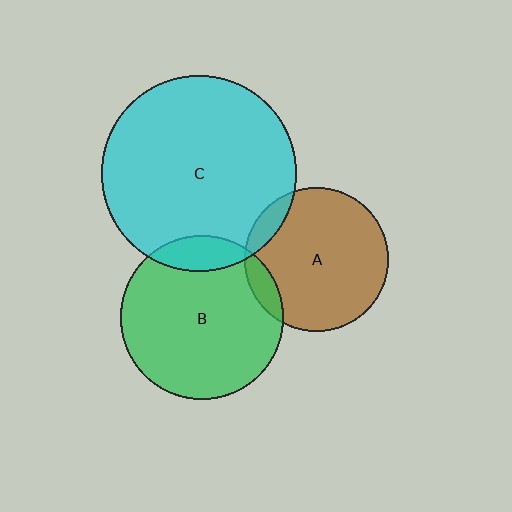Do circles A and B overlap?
Yes.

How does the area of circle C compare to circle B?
Approximately 1.4 times.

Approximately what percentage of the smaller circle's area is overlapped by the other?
Approximately 10%.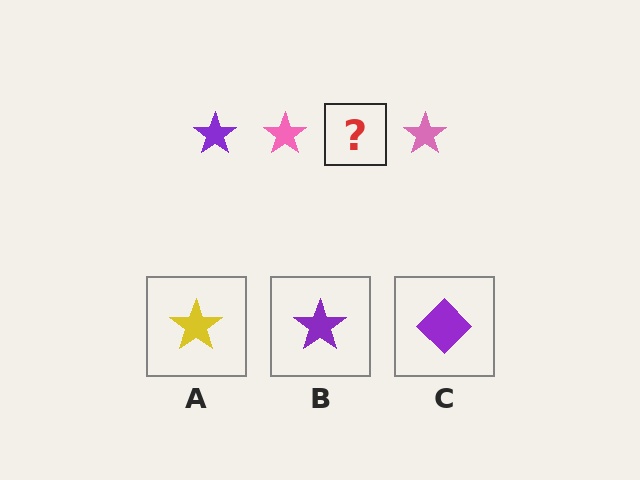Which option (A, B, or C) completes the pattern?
B.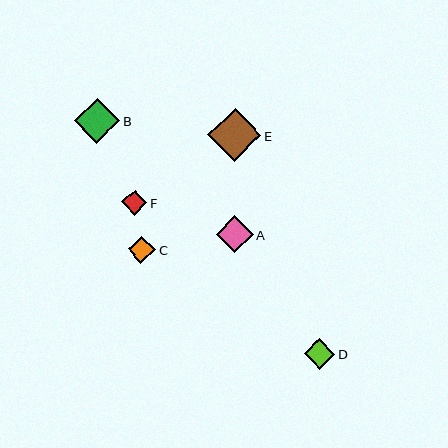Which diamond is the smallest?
Diamond F is the smallest with a size of approximately 25 pixels.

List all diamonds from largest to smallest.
From largest to smallest: E, B, A, D, C, F.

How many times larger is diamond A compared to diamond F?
Diamond A is approximately 1.5 times the size of diamond F.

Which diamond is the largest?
Diamond E is the largest with a size of approximately 53 pixels.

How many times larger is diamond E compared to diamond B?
Diamond E is approximately 1.2 times the size of diamond B.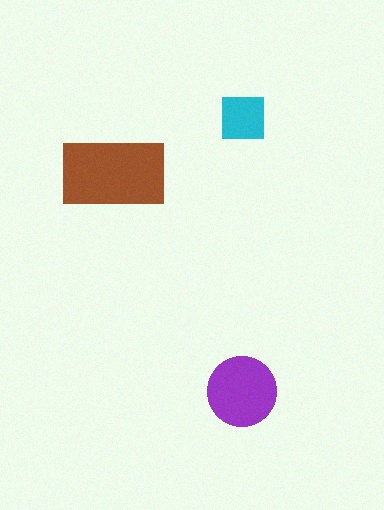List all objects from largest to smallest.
The brown rectangle, the purple circle, the cyan square.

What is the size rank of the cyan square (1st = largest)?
3rd.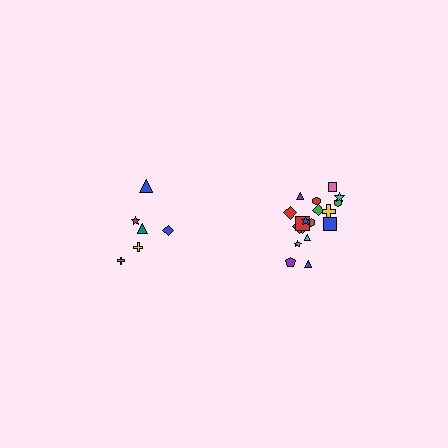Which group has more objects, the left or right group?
The right group.